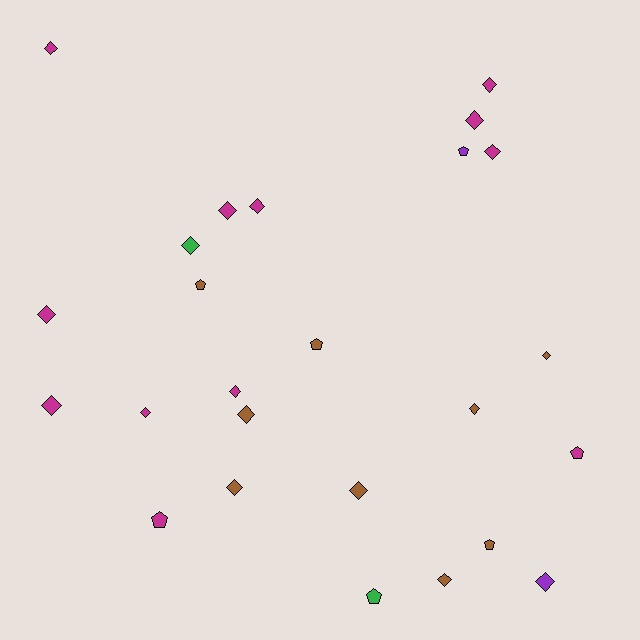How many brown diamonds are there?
There are 6 brown diamonds.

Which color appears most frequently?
Magenta, with 12 objects.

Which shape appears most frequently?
Diamond, with 18 objects.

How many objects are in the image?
There are 25 objects.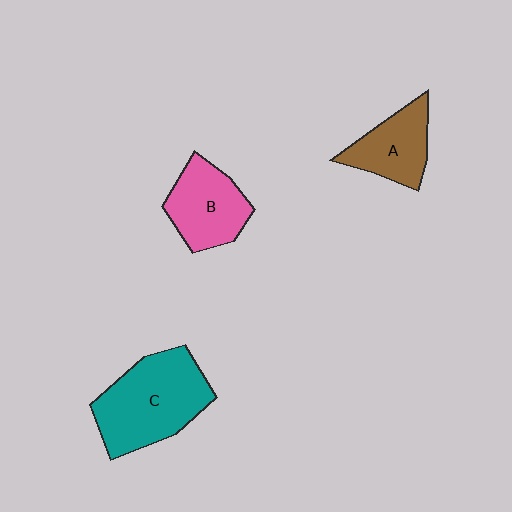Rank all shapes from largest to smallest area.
From largest to smallest: C (teal), B (pink), A (brown).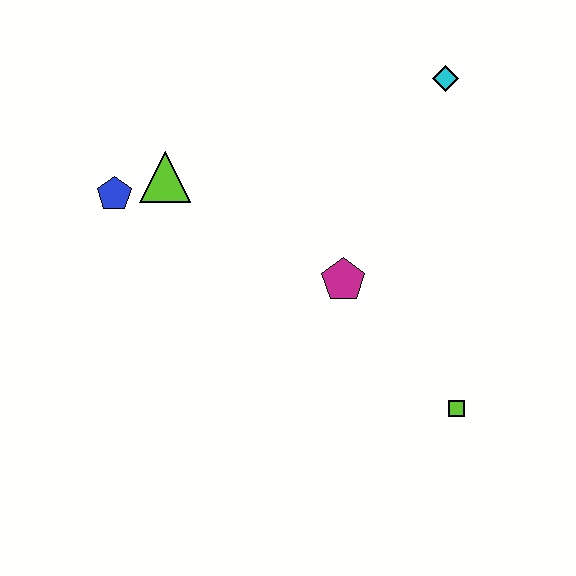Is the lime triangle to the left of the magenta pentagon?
Yes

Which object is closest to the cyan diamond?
The magenta pentagon is closest to the cyan diamond.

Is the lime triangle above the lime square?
Yes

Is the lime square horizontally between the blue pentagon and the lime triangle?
No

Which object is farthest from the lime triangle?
The lime square is farthest from the lime triangle.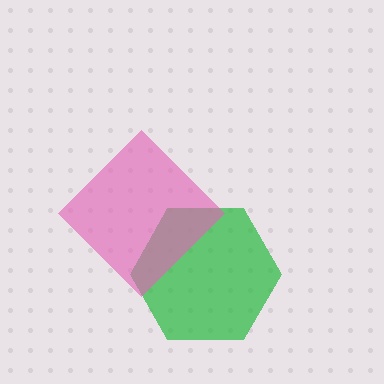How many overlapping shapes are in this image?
There are 2 overlapping shapes in the image.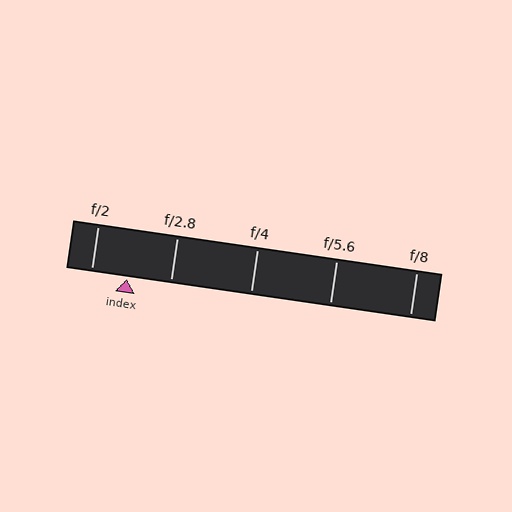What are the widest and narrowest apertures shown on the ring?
The widest aperture shown is f/2 and the narrowest is f/8.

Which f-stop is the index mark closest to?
The index mark is closest to f/2.